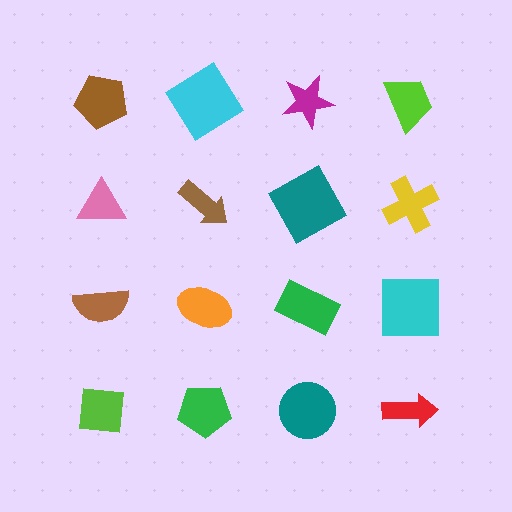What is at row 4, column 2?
A green pentagon.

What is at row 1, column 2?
A cyan diamond.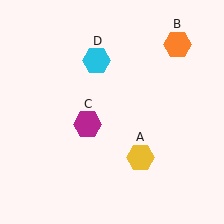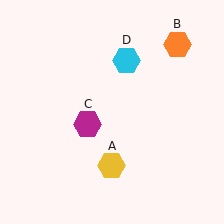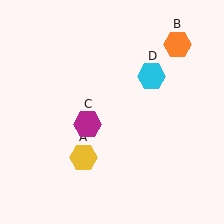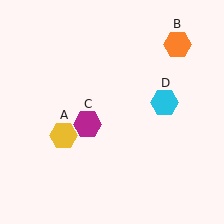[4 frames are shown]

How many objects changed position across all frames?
2 objects changed position: yellow hexagon (object A), cyan hexagon (object D).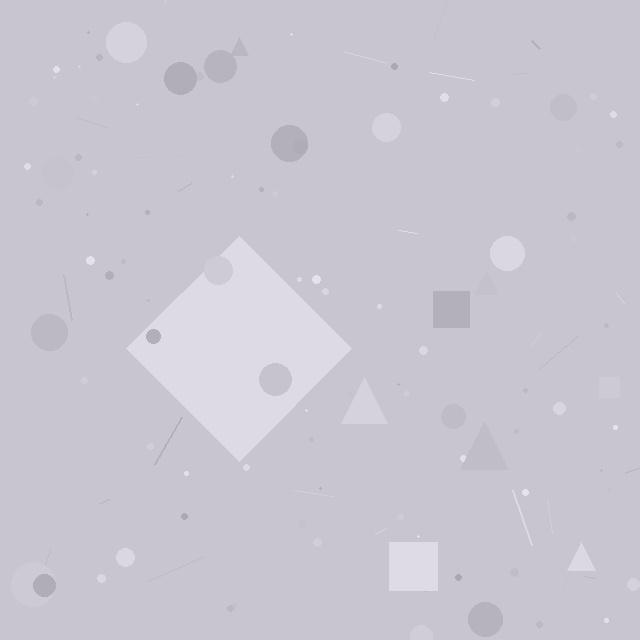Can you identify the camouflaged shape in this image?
The camouflaged shape is a diamond.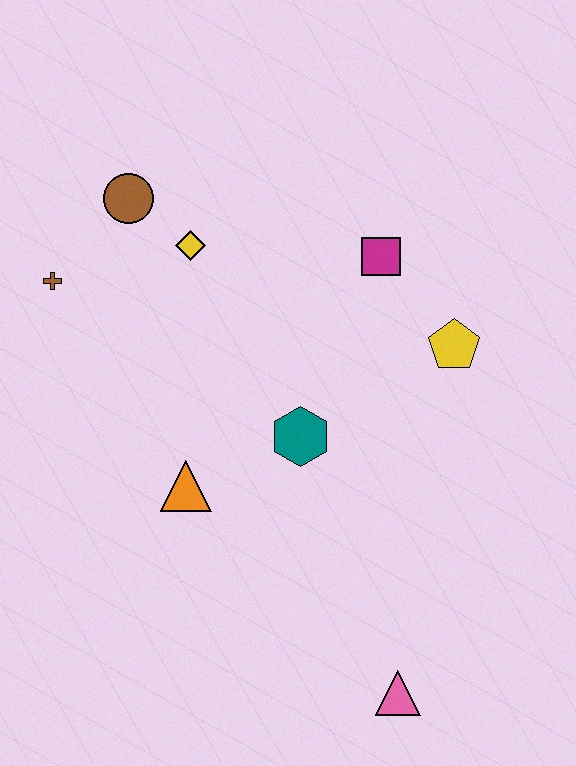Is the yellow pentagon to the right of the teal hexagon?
Yes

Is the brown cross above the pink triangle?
Yes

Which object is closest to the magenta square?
The yellow pentagon is closest to the magenta square.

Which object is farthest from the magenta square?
The pink triangle is farthest from the magenta square.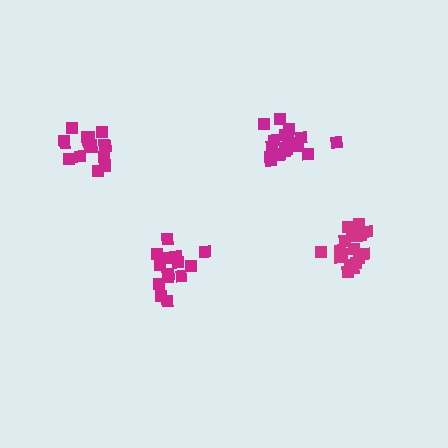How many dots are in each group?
Group 1: 20 dots, Group 2: 16 dots, Group 3: 19 dots, Group 4: 19 dots (74 total).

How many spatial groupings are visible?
There are 4 spatial groupings.